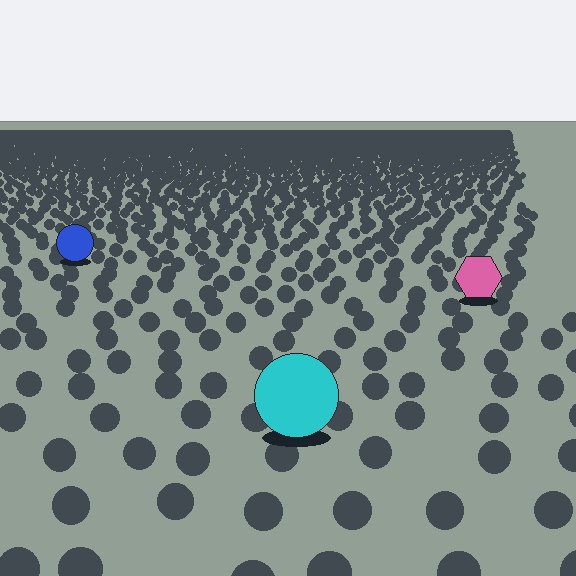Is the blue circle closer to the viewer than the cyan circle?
No. The cyan circle is closer — you can tell from the texture gradient: the ground texture is coarser near it.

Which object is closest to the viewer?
The cyan circle is closest. The texture marks near it are larger and more spread out.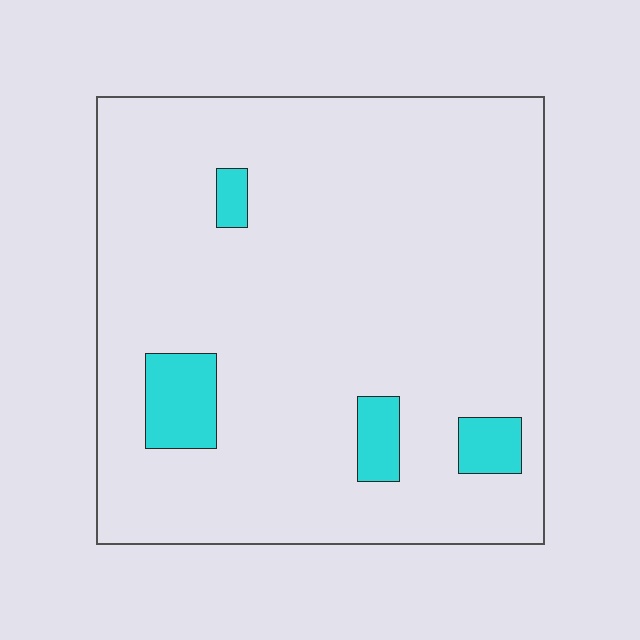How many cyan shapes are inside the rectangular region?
4.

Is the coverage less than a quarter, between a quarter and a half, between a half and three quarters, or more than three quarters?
Less than a quarter.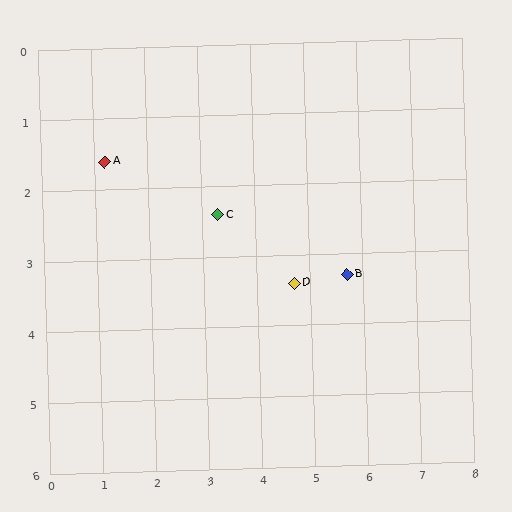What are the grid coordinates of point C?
Point C is at approximately (3.3, 2.4).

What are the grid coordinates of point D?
Point D is at approximately (4.7, 3.4).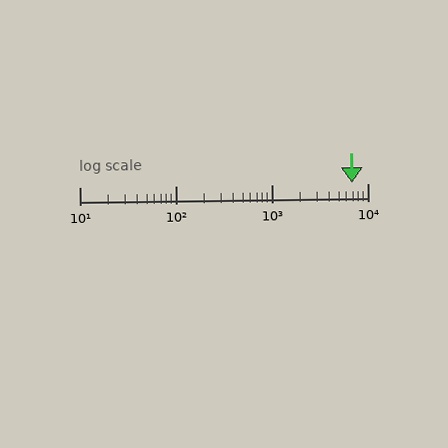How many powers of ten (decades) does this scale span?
The scale spans 3 decades, from 10 to 10000.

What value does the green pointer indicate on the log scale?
The pointer indicates approximately 6900.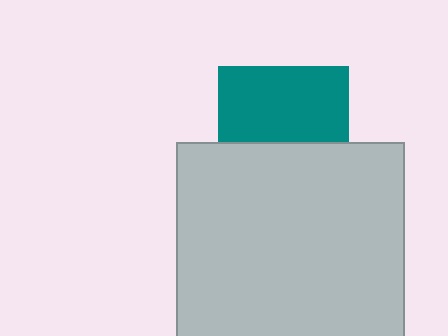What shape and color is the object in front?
The object in front is a light gray rectangle.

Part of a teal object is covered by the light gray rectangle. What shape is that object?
It is a square.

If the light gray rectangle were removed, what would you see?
You would see the complete teal square.